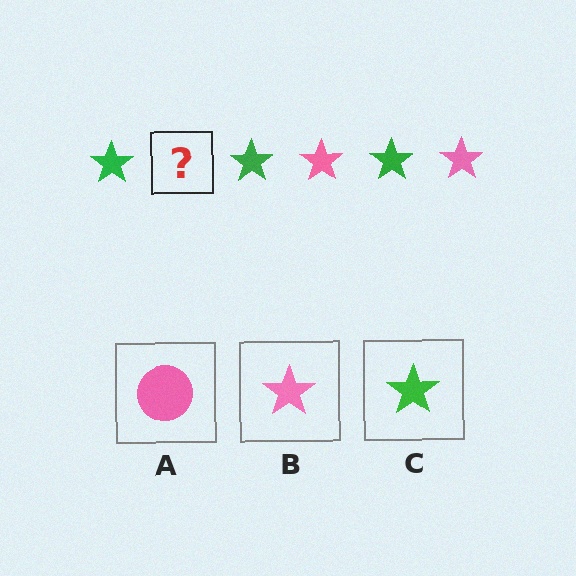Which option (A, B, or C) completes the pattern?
B.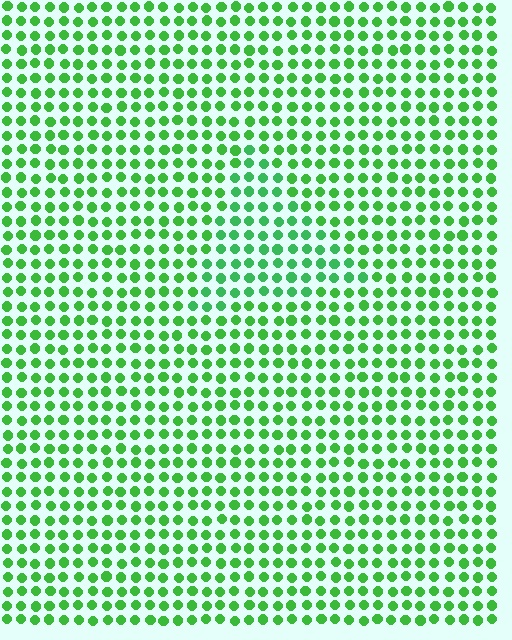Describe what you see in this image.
The image is filled with small green elements in a uniform arrangement. A triangle-shaped region is visible where the elements are tinted to a slightly different hue, forming a subtle color boundary.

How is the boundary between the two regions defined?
The boundary is defined purely by a slight shift in hue (about 17 degrees). Spacing, size, and orientation are identical on both sides.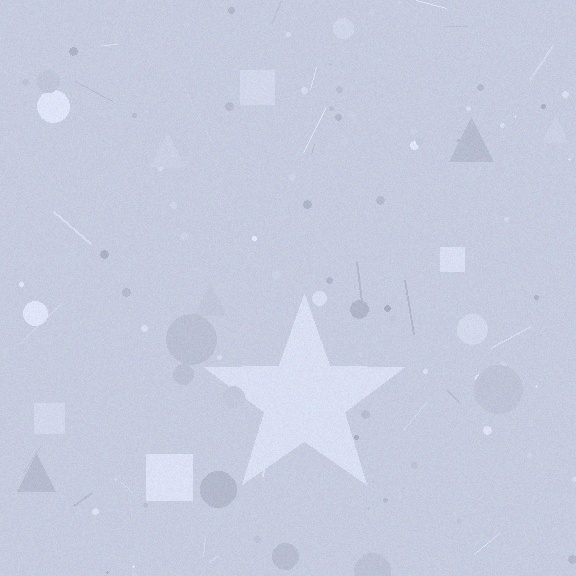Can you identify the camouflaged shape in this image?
The camouflaged shape is a star.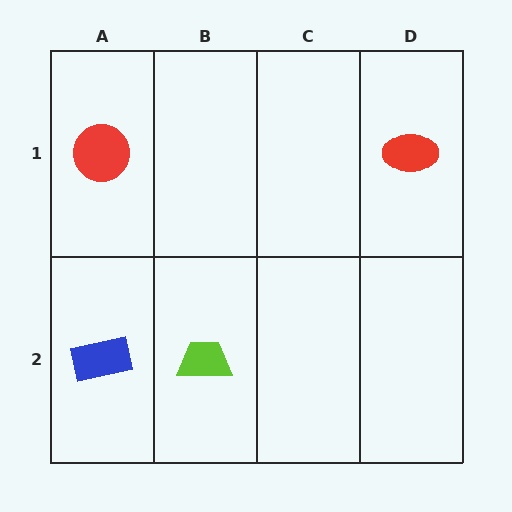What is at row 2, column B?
A lime trapezoid.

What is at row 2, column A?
A blue rectangle.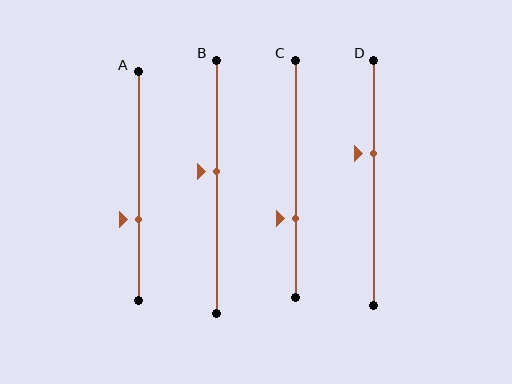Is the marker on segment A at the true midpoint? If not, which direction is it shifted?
No, the marker on segment A is shifted downward by about 15% of the segment length.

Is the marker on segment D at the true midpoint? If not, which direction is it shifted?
No, the marker on segment D is shifted upward by about 12% of the segment length.